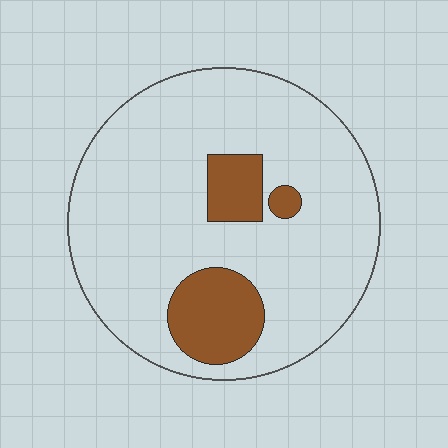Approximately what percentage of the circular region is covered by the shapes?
Approximately 15%.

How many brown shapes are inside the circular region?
3.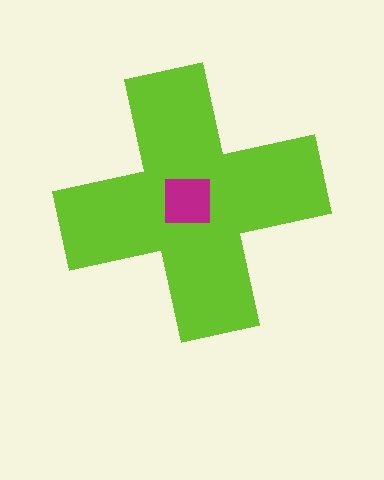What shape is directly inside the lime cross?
The magenta square.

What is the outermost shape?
The lime cross.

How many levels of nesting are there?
2.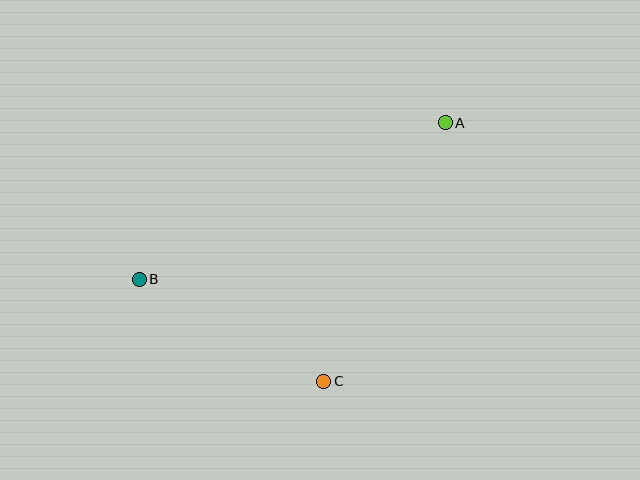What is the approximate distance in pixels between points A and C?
The distance between A and C is approximately 286 pixels.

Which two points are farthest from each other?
Points A and B are farthest from each other.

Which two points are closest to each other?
Points B and C are closest to each other.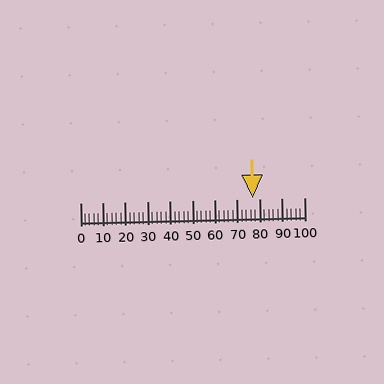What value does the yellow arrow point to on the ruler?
The yellow arrow points to approximately 77.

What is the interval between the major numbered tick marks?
The major tick marks are spaced 10 units apart.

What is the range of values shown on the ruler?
The ruler shows values from 0 to 100.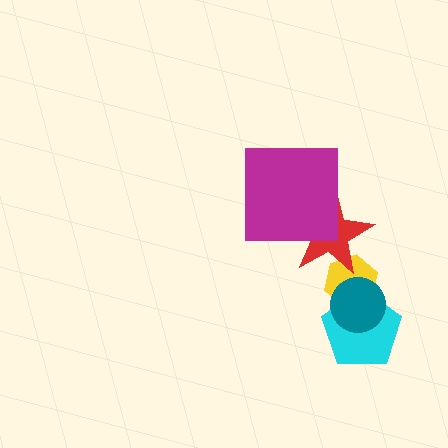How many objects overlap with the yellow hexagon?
3 objects overlap with the yellow hexagon.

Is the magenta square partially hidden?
No, no other shape covers it.